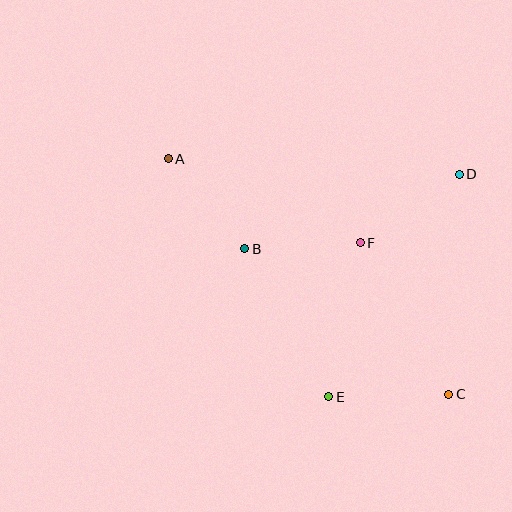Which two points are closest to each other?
Points B and F are closest to each other.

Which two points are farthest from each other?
Points A and C are farthest from each other.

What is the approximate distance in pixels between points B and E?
The distance between B and E is approximately 170 pixels.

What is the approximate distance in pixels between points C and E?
The distance between C and E is approximately 120 pixels.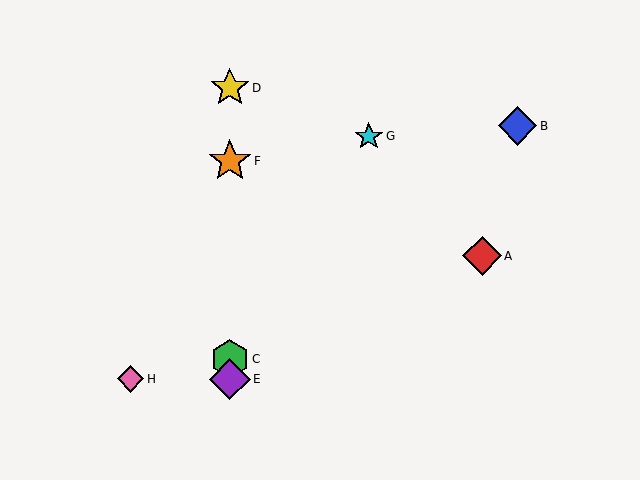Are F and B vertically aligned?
No, F is at x≈230 and B is at x≈517.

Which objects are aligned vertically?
Objects C, D, E, F are aligned vertically.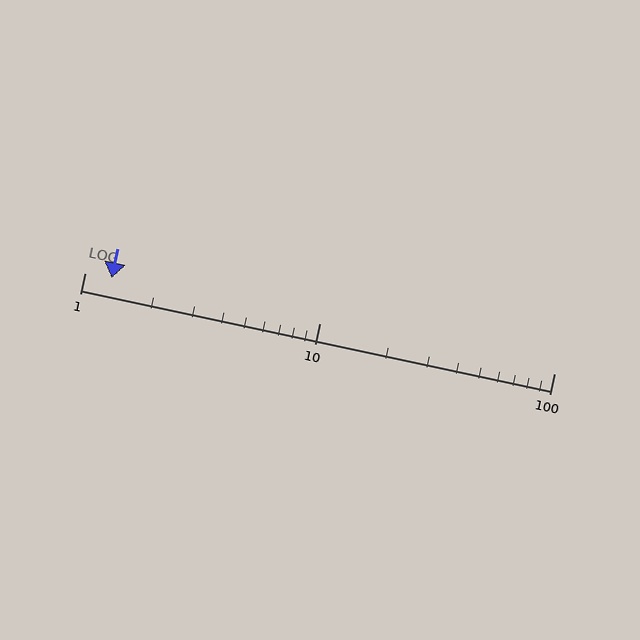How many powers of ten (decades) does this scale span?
The scale spans 2 decades, from 1 to 100.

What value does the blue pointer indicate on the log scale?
The pointer indicates approximately 1.3.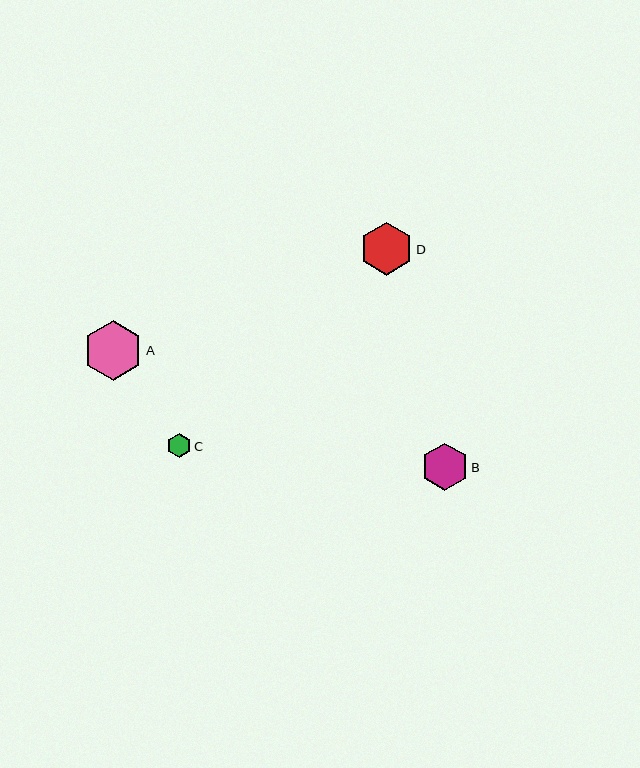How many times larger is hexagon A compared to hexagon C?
Hexagon A is approximately 2.5 times the size of hexagon C.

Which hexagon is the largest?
Hexagon A is the largest with a size of approximately 60 pixels.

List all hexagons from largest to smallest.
From largest to smallest: A, D, B, C.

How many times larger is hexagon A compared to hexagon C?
Hexagon A is approximately 2.5 times the size of hexagon C.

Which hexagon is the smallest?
Hexagon C is the smallest with a size of approximately 24 pixels.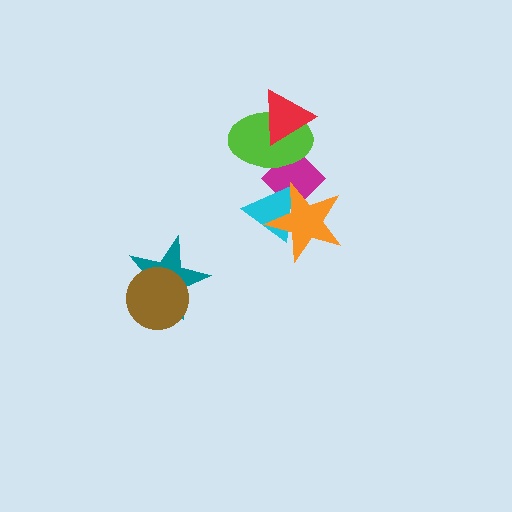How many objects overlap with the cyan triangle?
2 objects overlap with the cyan triangle.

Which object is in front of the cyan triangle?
The orange star is in front of the cyan triangle.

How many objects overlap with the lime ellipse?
2 objects overlap with the lime ellipse.